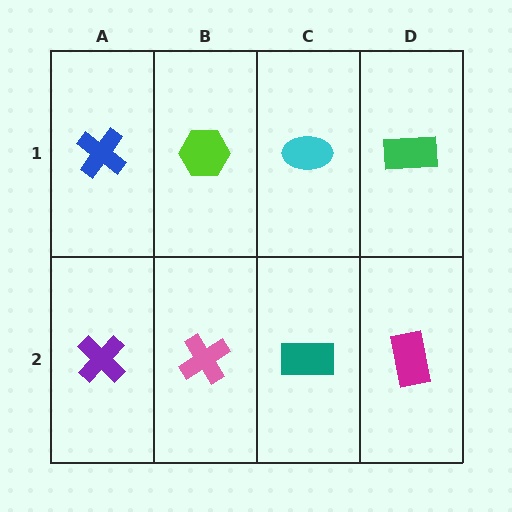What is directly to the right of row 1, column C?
A green rectangle.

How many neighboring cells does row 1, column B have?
3.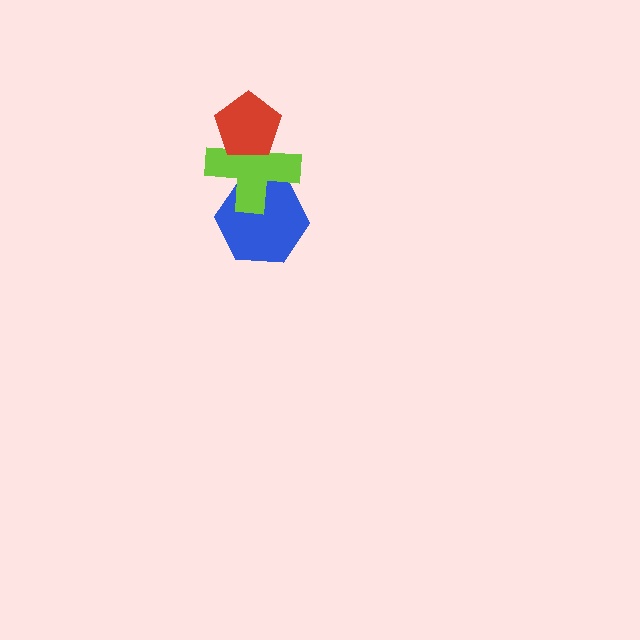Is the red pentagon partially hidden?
No, no other shape covers it.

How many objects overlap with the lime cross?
2 objects overlap with the lime cross.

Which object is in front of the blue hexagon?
The lime cross is in front of the blue hexagon.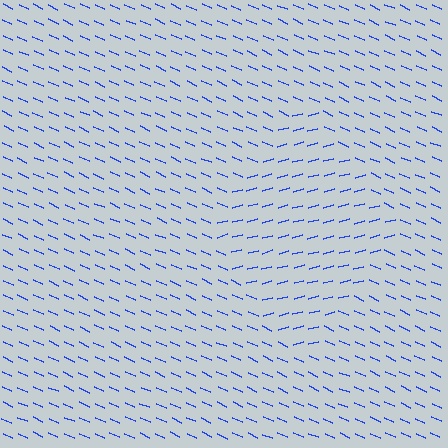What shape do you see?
I see a diamond.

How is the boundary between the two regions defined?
The boundary is defined purely by a change in line orientation (approximately 39 degrees difference). All lines are the same color and thickness.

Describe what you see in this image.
The image is filled with small blue line segments. A diamond region in the image has lines oriented differently from the surrounding lines, creating a visible texture boundary.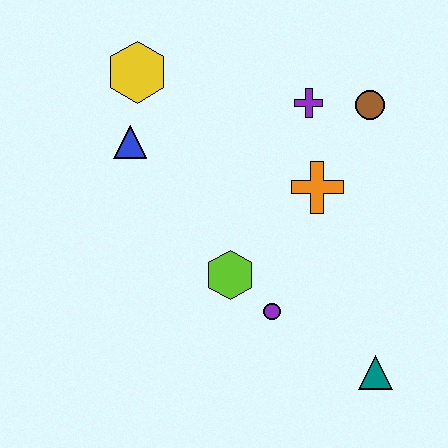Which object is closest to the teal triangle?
The purple circle is closest to the teal triangle.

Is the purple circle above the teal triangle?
Yes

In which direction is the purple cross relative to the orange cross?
The purple cross is above the orange cross.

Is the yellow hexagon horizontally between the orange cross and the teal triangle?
No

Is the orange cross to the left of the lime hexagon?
No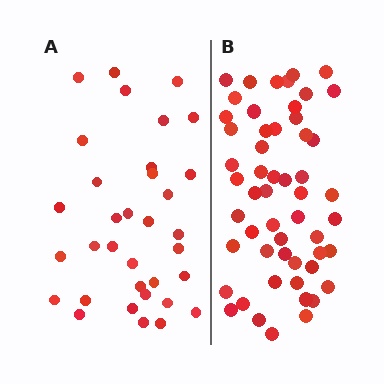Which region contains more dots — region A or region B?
Region B (the right region) has more dots.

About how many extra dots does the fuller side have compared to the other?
Region B has approximately 20 more dots than region A.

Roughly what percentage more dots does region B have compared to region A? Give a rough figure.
About 60% more.